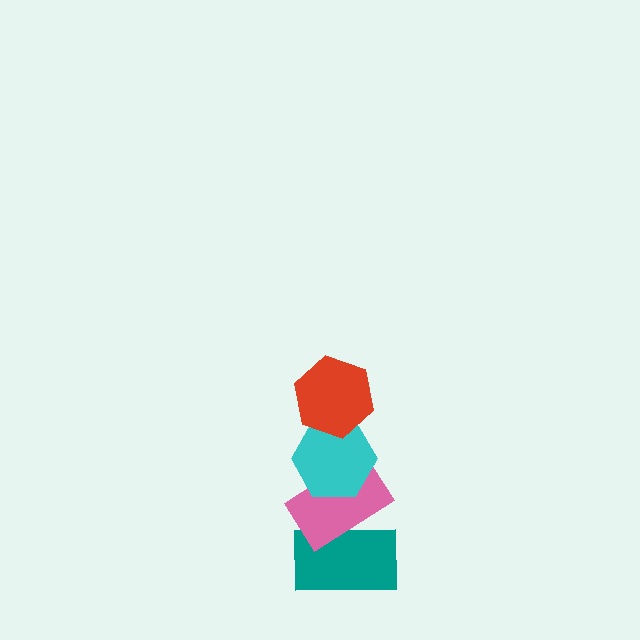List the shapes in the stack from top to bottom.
From top to bottom: the red hexagon, the cyan hexagon, the pink rectangle, the teal rectangle.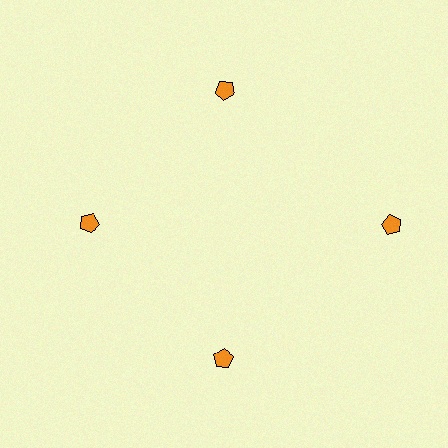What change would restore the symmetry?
The symmetry would be restored by moving it inward, back onto the ring so that all 4 pentagons sit at equal angles and equal distance from the center.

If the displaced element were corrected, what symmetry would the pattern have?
It would have 4-fold rotational symmetry — the pattern would map onto itself every 90 degrees.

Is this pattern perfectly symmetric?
No. The 4 orange pentagons are arranged in a ring, but one element near the 3 o'clock position is pushed outward from the center, breaking the 4-fold rotational symmetry.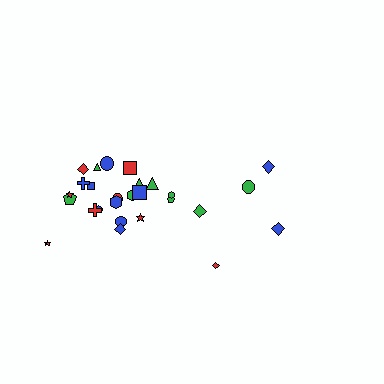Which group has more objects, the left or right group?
The left group.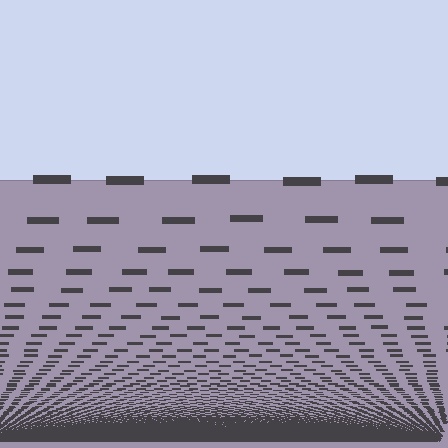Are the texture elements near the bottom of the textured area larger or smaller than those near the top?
Smaller. The gradient is inverted — elements near the bottom are smaller and denser.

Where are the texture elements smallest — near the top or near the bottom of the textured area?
Near the bottom.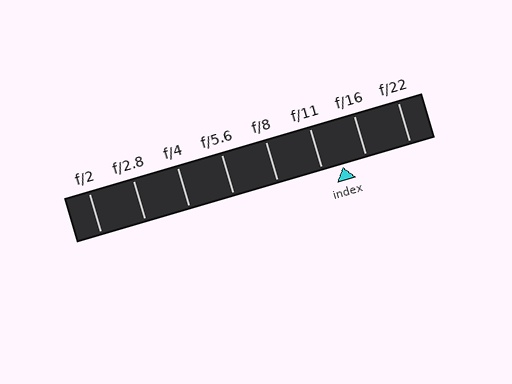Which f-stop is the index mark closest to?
The index mark is closest to f/11.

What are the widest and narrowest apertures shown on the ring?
The widest aperture shown is f/2 and the narrowest is f/22.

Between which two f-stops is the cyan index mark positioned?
The index mark is between f/11 and f/16.